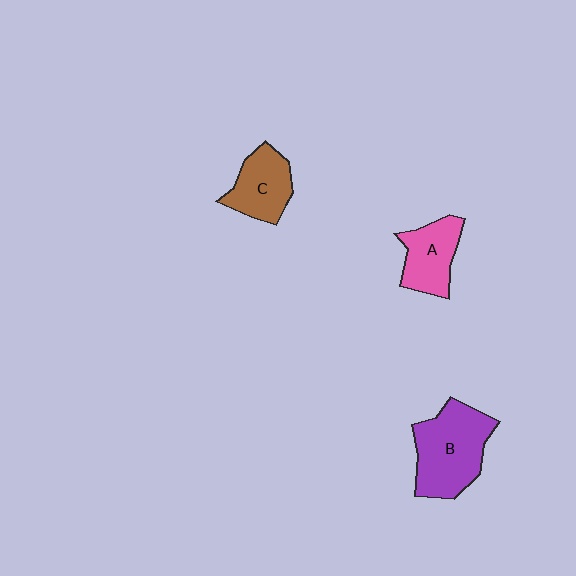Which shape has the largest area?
Shape B (purple).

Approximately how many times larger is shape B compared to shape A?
Approximately 1.6 times.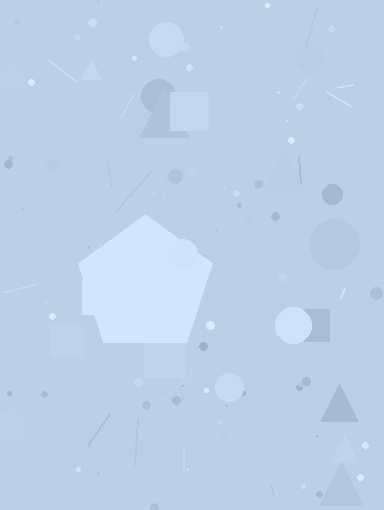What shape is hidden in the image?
A pentagon is hidden in the image.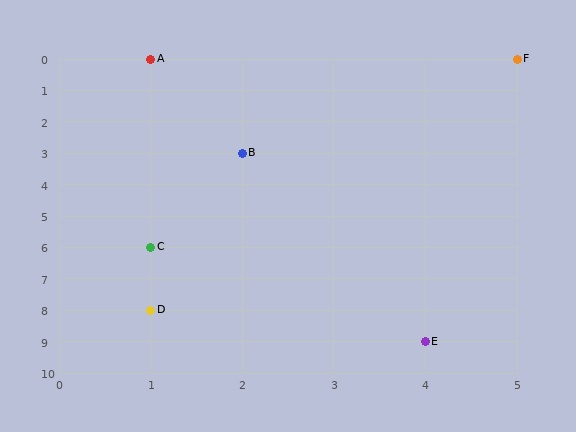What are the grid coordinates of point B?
Point B is at grid coordinates (2, 3).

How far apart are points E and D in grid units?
Points E and D are 3 columns and 1 row apart (about 3.2 grid units diagonally).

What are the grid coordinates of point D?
Point D is at grid coordinates (1, 8).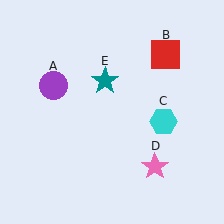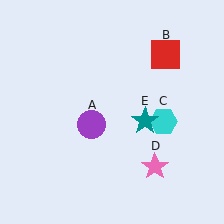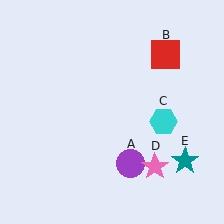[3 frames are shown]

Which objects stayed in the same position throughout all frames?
Red square (object B) and cyan hexagon (object C) and pink star (object D) remained stationary.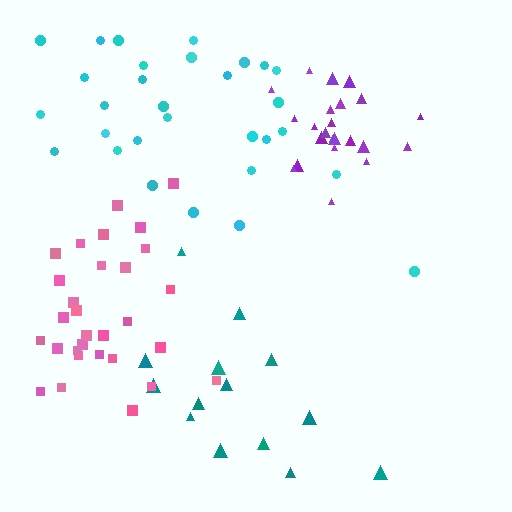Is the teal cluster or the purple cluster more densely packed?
Purple.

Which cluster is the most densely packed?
Purple.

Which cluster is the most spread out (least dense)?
Teal.